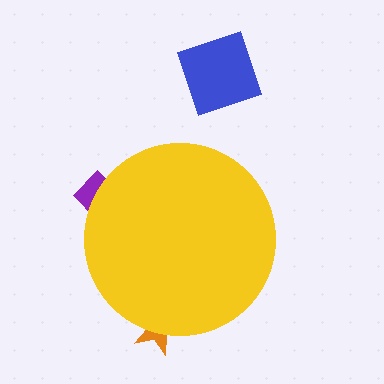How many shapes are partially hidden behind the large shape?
2 shapes are partially hidden.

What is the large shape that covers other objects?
A yellow circle.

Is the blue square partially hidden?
No, the blue square is fully visible.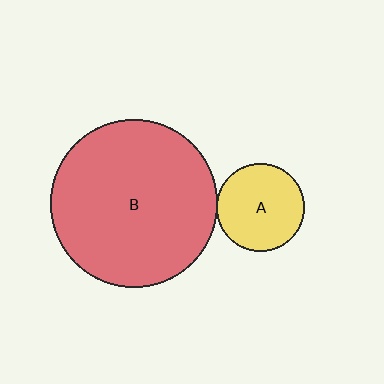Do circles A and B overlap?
Yes.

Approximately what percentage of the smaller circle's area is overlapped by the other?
Approximately 5%.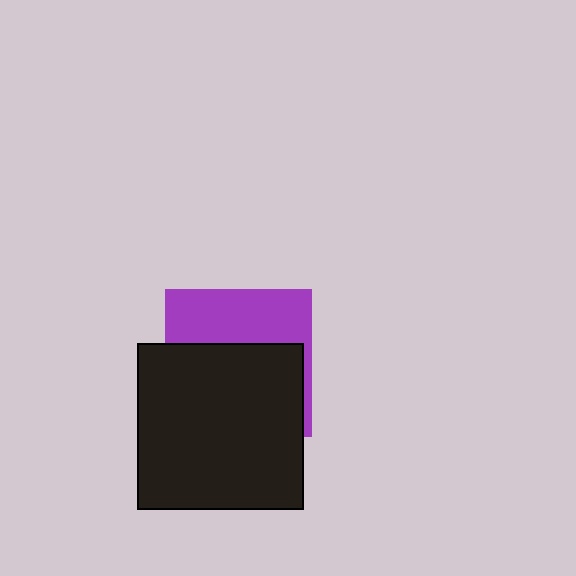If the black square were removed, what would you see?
You would see the complete purple square.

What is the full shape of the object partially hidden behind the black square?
The partially hidden object is a purple square.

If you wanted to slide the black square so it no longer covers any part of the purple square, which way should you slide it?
Slide it down — that is the most direct way to separate the two shapes.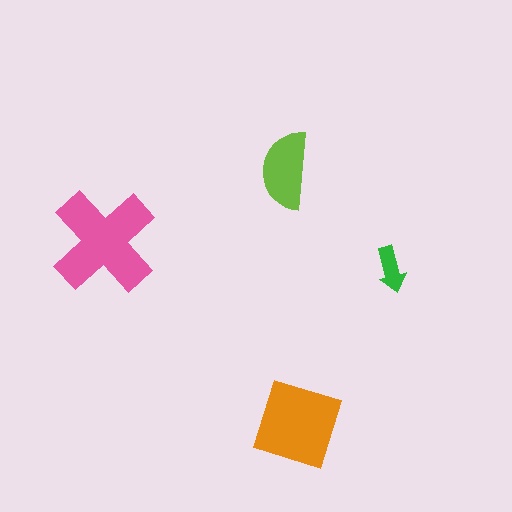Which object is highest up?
The lime semicircle is topmost.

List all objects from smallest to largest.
The green arrow, the lime semicircle, the orange diamond, the pink cross.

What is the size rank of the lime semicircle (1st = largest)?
3rd.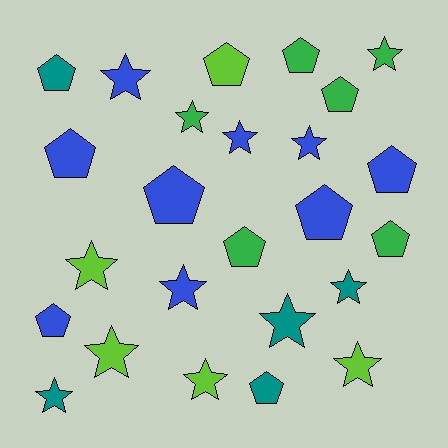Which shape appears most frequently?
Star, with 13 objects.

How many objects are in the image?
There are 25 objects.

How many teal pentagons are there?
There are 2 teal pentagons.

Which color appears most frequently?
Blue, with 9 objects.